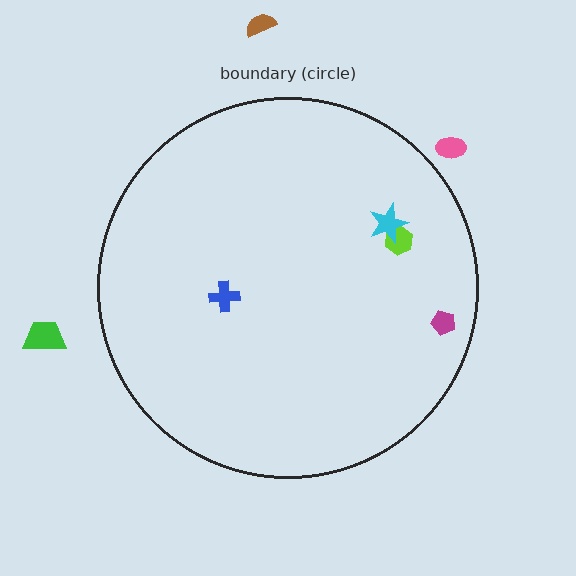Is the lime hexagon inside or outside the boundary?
Inside.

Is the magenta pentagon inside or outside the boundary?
Inside.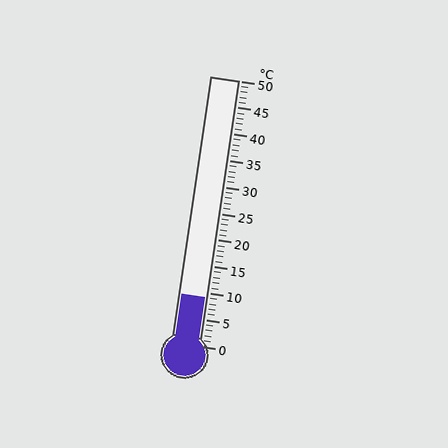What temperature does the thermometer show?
The thermometer shows approximately 9°C.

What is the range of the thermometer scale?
The thermometer scale ranges from 0°C to 50°C.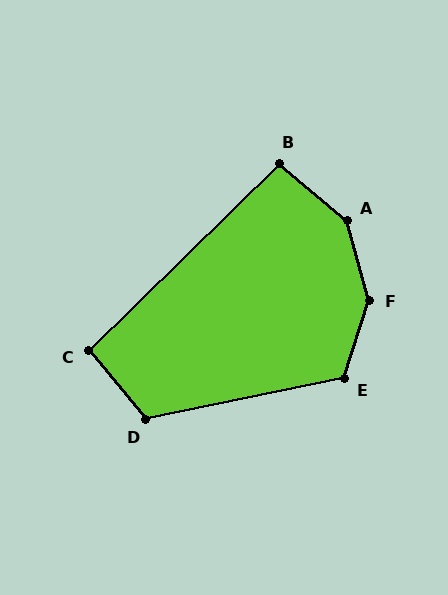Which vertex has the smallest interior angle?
C, at approximately 95 degrees.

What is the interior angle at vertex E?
Approximately 119 degrees (obtuse).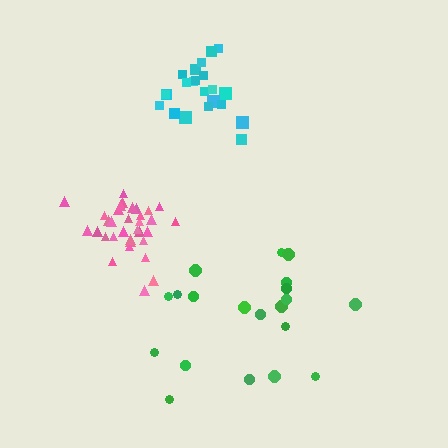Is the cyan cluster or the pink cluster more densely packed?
Pink.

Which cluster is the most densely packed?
Pink.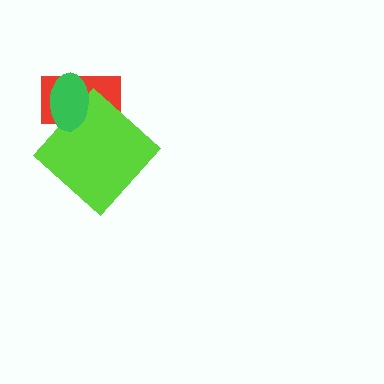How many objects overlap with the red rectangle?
2 objects overlap with the red rectangle.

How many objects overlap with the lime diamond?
2 objects overlap with the lime diamond.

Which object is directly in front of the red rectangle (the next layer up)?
The lime diamond is directly in front of the red rectangle.